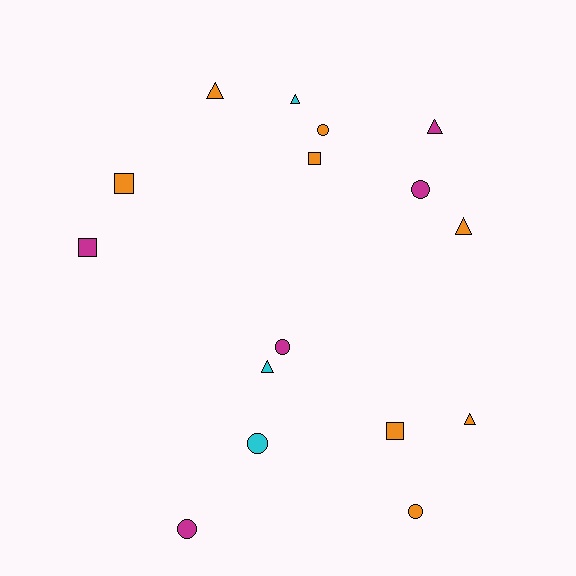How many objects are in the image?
There are 16 objects.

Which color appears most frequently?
Orange, with 8 objects.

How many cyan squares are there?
There are no cyan squares.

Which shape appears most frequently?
Triangle, with 6 objects.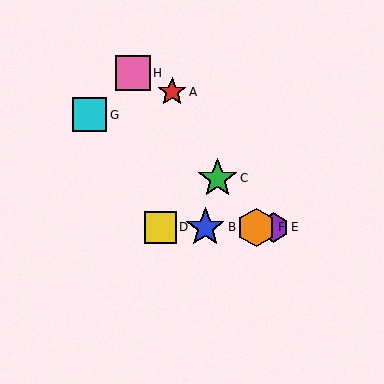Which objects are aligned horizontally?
Objects B, D, E, F are aligned horizontally.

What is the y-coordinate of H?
Object H is at y≈73.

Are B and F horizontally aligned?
Yes, both are at y≈227.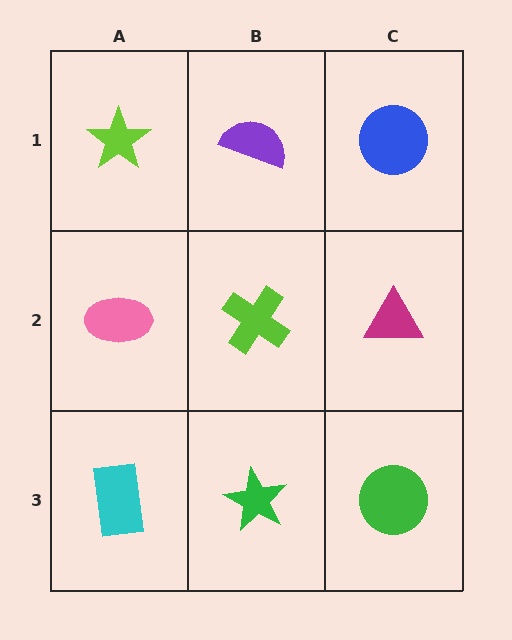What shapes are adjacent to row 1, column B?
A lime cross (row 2, column B), a lime star (row 1, column A), a blue circle (row 1, column C).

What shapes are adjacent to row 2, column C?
A blue circle (row 1, column C), a green circle (row 3, column C), a lime cross (row 2, column B).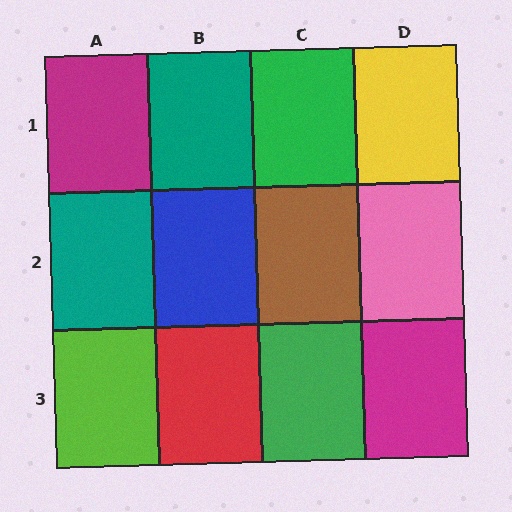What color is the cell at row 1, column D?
Yellow.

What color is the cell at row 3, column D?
Magenta.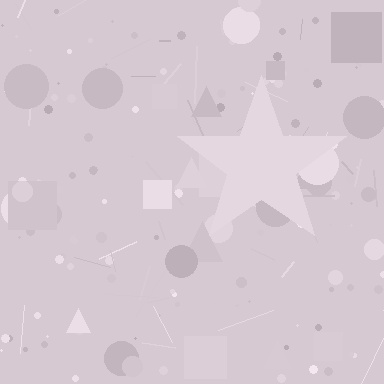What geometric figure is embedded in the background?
A star is embedded in the background.